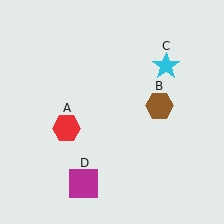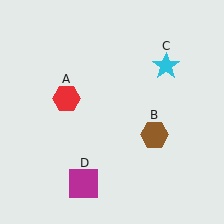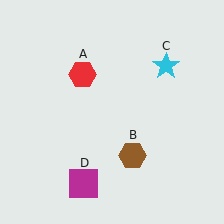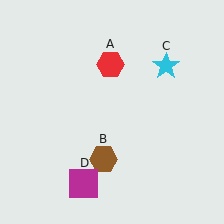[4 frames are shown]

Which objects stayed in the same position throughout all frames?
Cyan star (object C) and magenta square (object D) remained stationary.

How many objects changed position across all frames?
2 objects changed position: red hexagon (object A), brown hexagon (object B).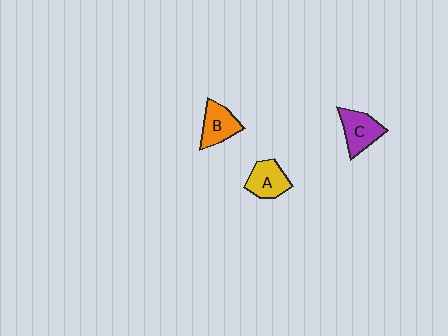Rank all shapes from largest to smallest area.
From largest to smallest: C (purple), B (orange), A (yellow).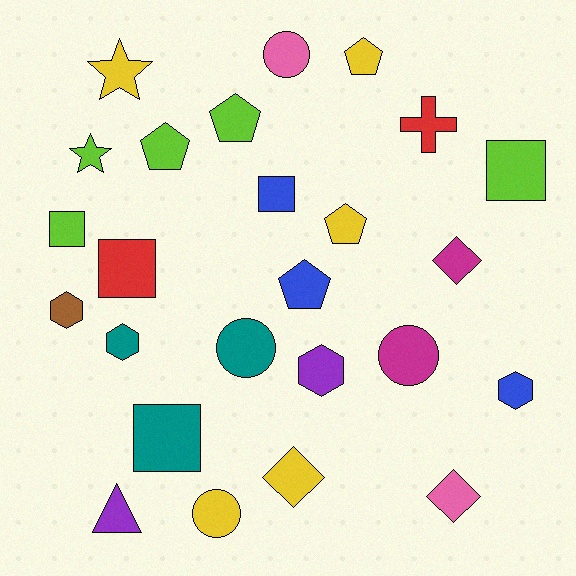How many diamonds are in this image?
There are 3 diamonds.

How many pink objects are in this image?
There are 2 pink objects.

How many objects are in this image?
There are 25 objects.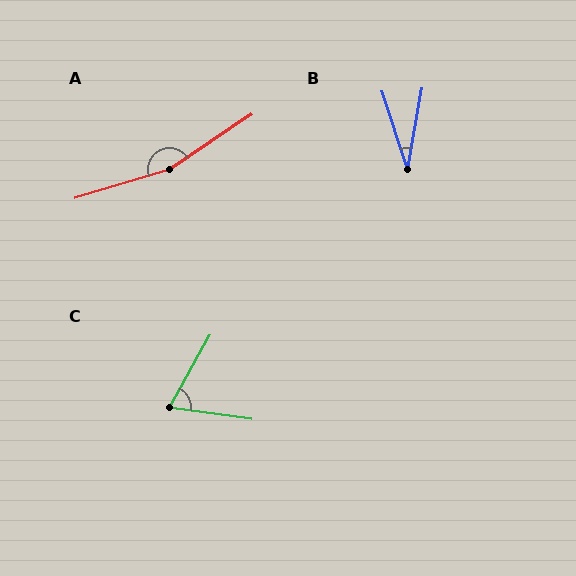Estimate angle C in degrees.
Approximately 69 degrees.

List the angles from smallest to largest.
B (28°), C (69°), A (163°).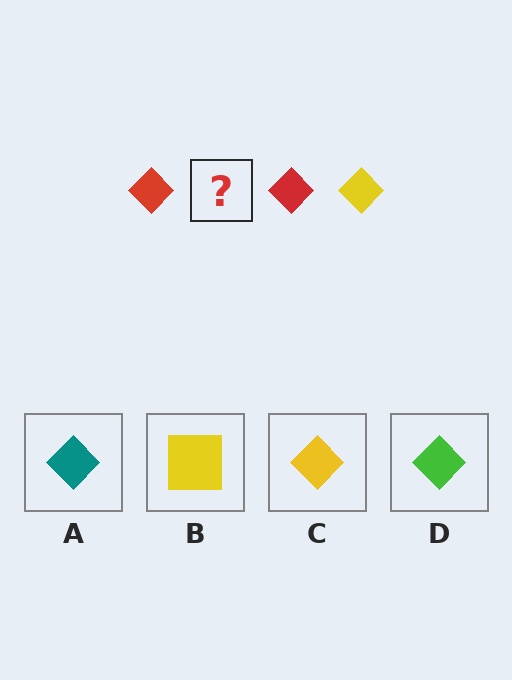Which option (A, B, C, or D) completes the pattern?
C.